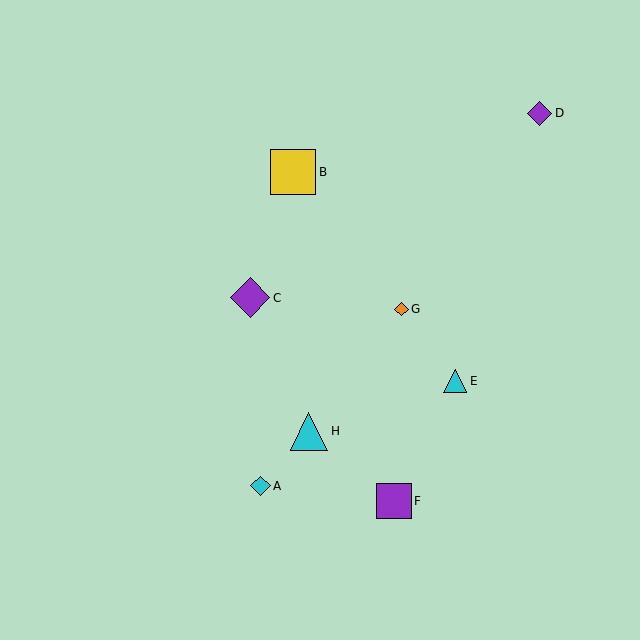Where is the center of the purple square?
The center of the purple square is at (394, 501).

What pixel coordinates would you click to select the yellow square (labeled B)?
Click at (293, 172) to select the yellow square B.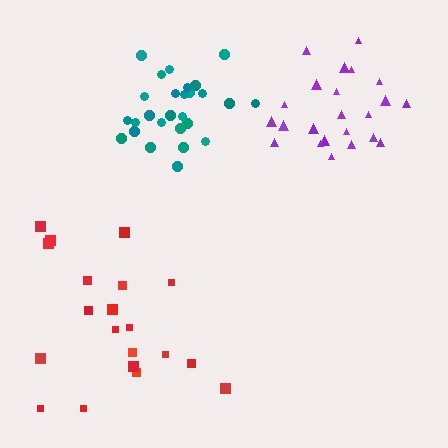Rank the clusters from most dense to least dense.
teal, purple, red.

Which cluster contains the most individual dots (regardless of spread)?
Teal (27).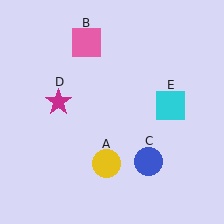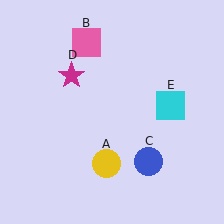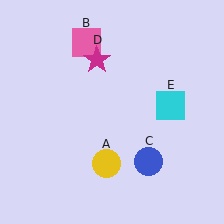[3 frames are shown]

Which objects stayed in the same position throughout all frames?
Yellow circle (object A) and pink square (object B) and blue circle (object C) and cyan square (object E) remained stationary.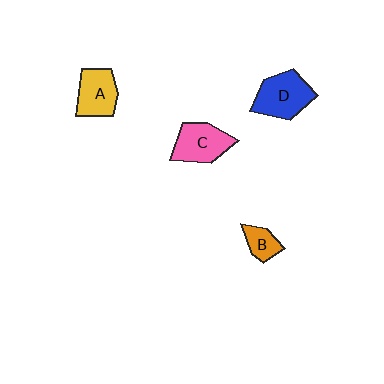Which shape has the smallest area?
Shape B (orange).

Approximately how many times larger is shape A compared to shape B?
Approximately 1.8 times.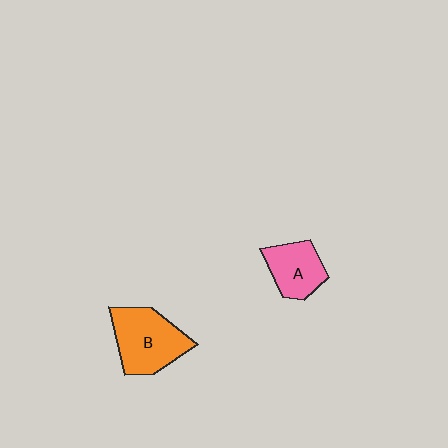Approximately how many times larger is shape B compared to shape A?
Approximately 1.5 times.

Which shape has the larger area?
Shape B (orange).